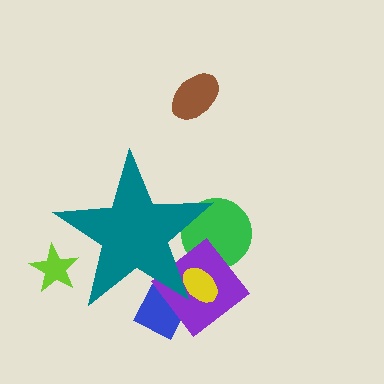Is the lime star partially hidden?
Yes, the lime star is partially hidden behind the teal star.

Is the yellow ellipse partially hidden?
Yes, the yellow ellipse is partially hidden behind the teal star.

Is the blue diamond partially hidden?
Yes, the blue diamond is partially hidden behind the teal star.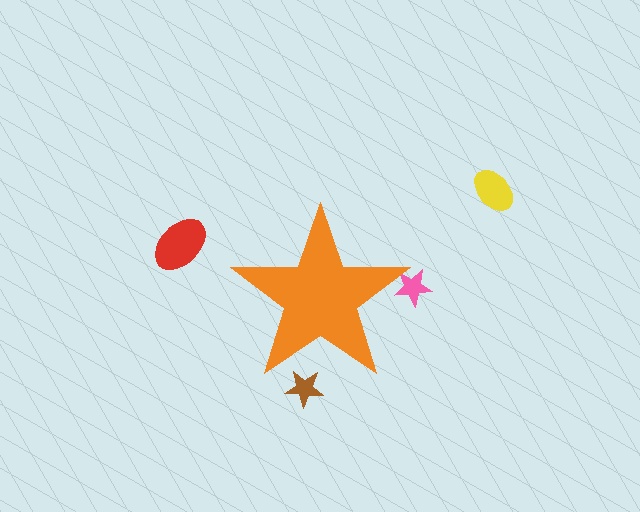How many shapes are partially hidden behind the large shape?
2 shapes are partially hidden.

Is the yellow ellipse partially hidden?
No, the yellow ellipse is fully visible.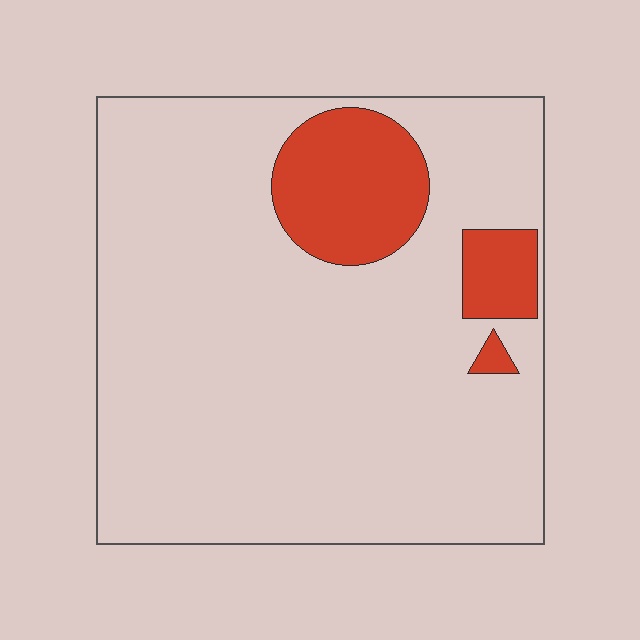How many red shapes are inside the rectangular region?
3.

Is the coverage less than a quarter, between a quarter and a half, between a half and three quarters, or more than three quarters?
Less than a quarter.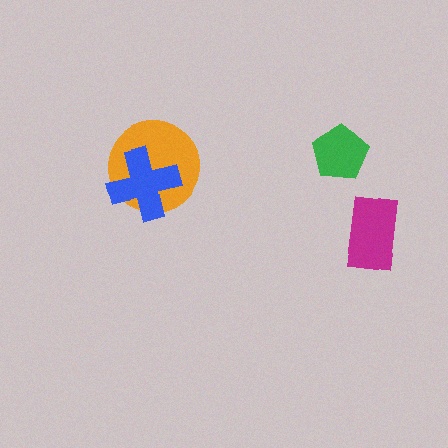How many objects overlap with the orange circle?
1 object overlaps with the orange circle.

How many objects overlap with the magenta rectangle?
0 objects overlap with the magenta rectangle.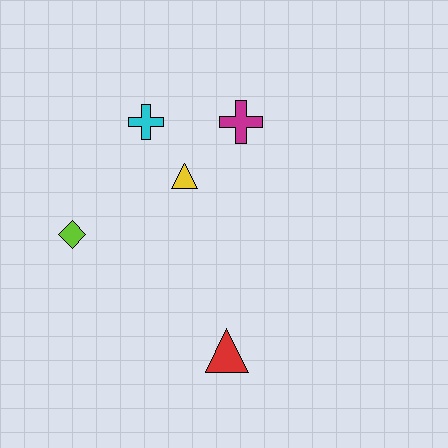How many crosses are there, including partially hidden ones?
There are 2 crosses.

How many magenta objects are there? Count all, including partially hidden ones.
There is 1 magenta object.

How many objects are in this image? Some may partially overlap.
There are 5 objects.